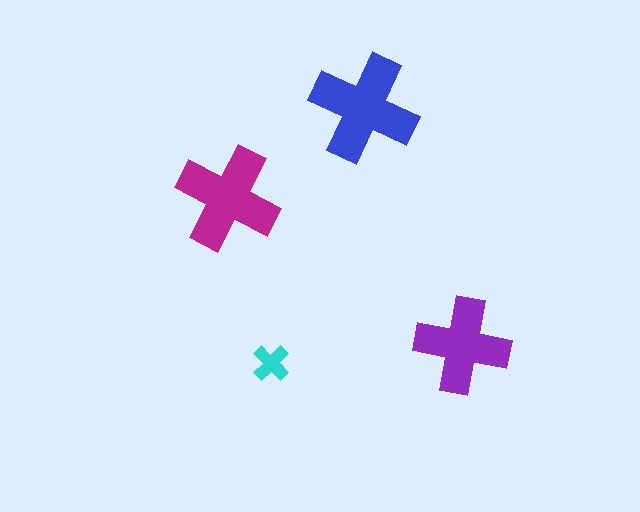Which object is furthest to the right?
The purple cross is rightmost.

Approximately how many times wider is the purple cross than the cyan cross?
About 2.5 times wider.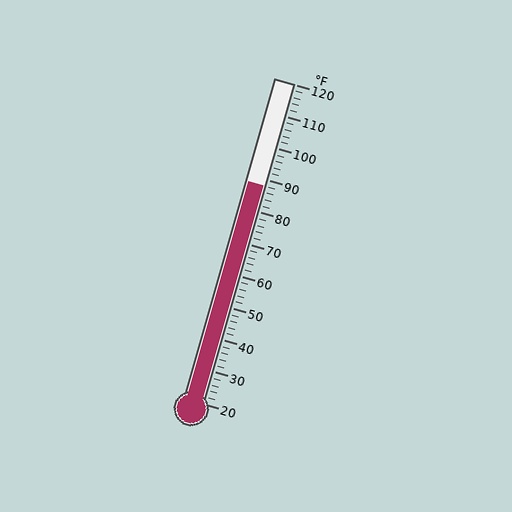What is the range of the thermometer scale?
The thermometer scale ranges from 20°F to 120°F.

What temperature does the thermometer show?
The thermometer shows approximately 88°F.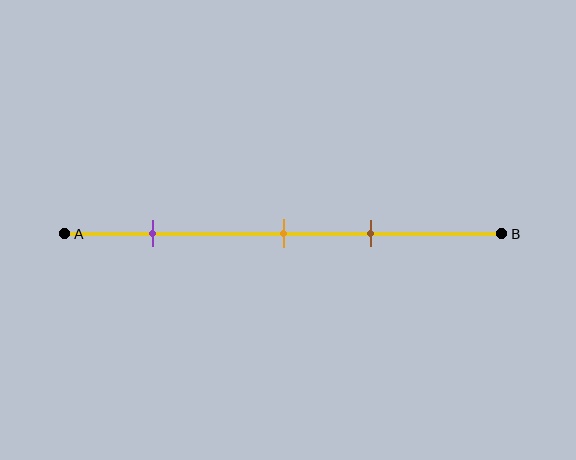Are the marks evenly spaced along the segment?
No, the marks are not evenly spaced.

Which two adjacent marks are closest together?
The orange and brown marks are the closest adjacent pair.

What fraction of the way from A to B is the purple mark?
The purple mark is approximately 20% (0.2) of the way from A to B.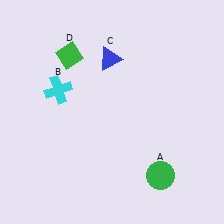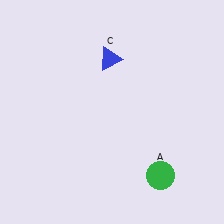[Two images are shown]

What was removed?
The cyan cross (B), the green diamond (D) were removed in Image 2.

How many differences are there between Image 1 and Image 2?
There are 2 differences between the two images.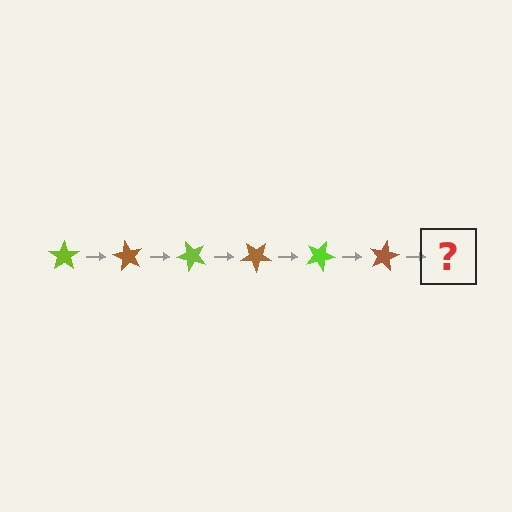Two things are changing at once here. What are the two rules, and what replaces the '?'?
The two rules are that it rotates 60 degrees each step and the color cycles through lime and brown. The '?' should be a lime star, rotated 360 degrees from the start.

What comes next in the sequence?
The next element should be a lime star, rotated 360 degrees from the start.